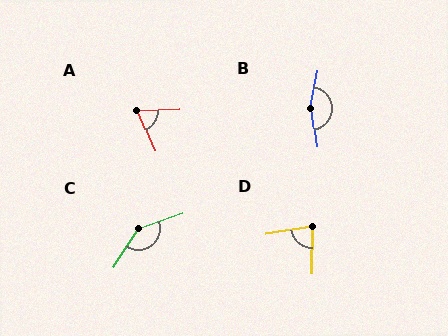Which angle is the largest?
B, at approximately 160 degrees.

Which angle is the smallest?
A, at approximately 68 degrees.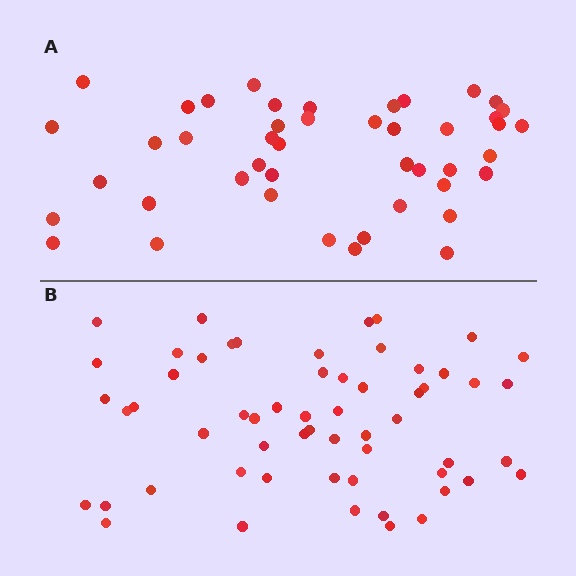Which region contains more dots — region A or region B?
Region B (the bottom region) has more dots.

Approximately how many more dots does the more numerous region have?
Region B has approximately 15 more dots than region A.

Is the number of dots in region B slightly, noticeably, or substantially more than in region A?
Region B has noticeably more, but not dramatically so. The ratio is roughly 1.3 to 1.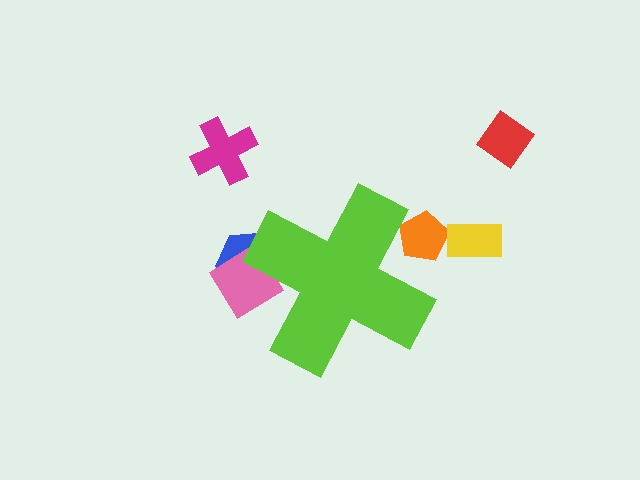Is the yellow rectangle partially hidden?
No, the yellow rectangle is fully visible.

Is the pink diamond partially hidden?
Yes, the pink diamond is partially hidden behind the lime cross.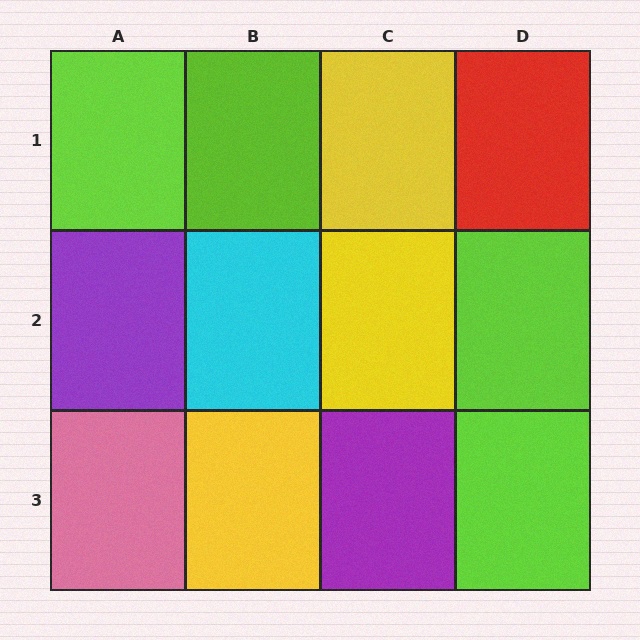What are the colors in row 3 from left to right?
Pink, yellow, purple, lime.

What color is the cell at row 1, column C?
Yellow.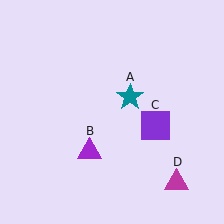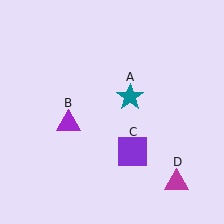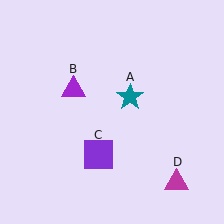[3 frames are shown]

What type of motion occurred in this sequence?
The purple triangle (object B), purple square (object C) rotated clockwise around the center of the scene.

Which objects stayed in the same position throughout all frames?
Teal star (object A) and magenta triangle (object D) remained stationary.